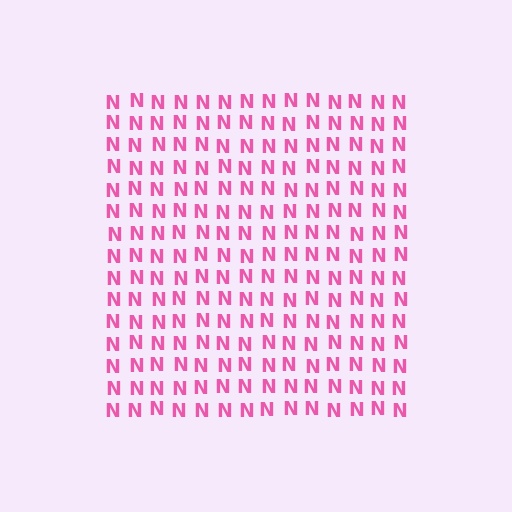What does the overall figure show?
The overall figure shows a square.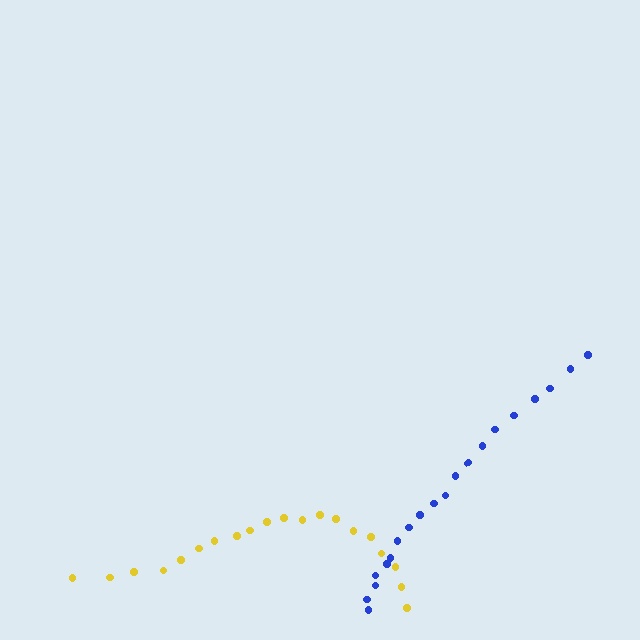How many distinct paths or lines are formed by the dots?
There are 2 distinct paths.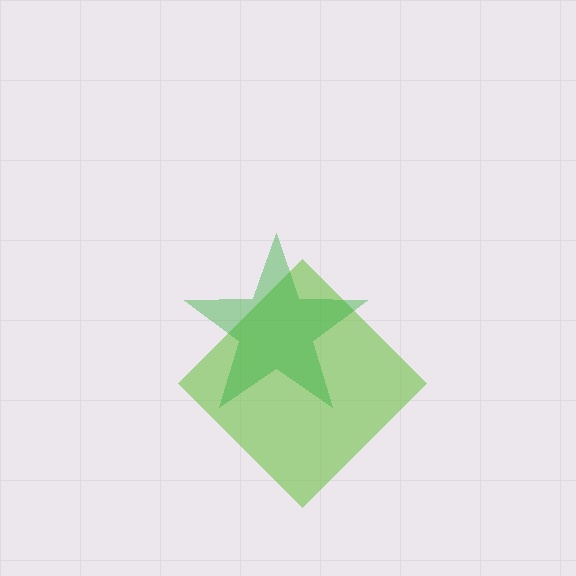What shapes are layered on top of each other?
The layered shapes are: a lime diamond, a green star.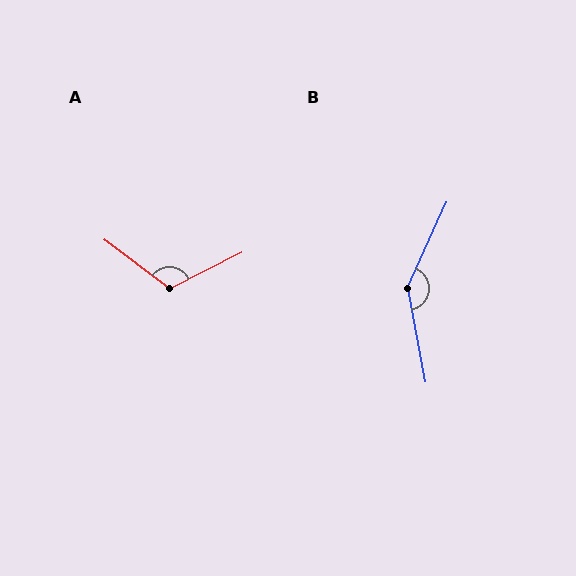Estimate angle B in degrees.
Approximately 145 degrees.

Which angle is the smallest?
A, at approximately 116 degrees.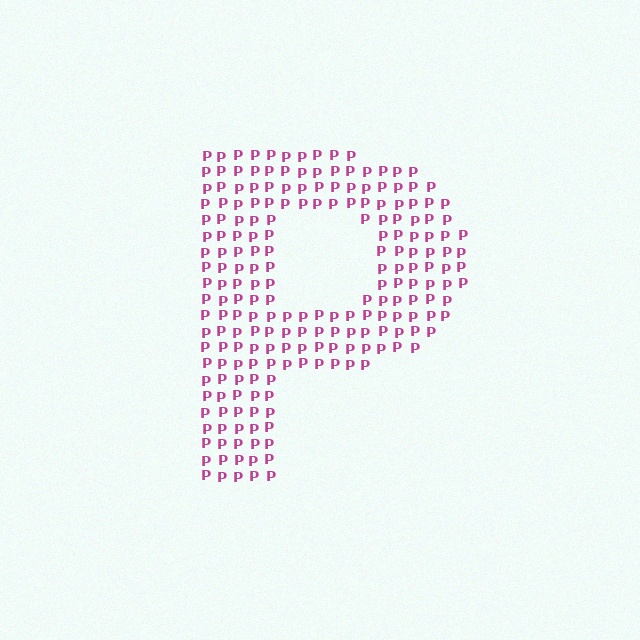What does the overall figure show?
The overall figure shows the letter P.